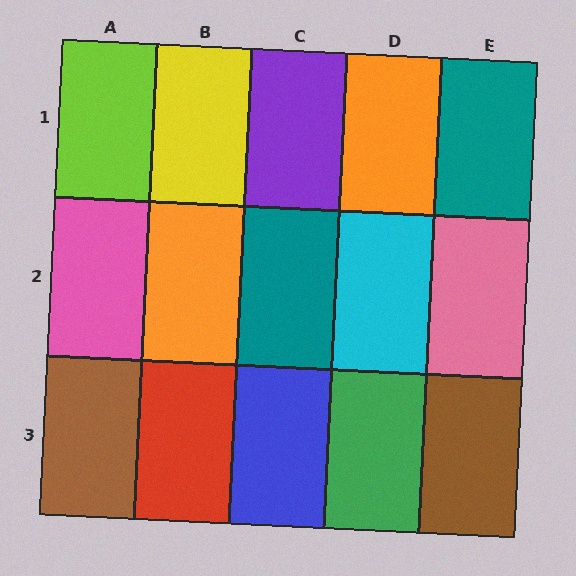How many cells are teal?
2 cells are teal.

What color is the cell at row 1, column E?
Teal.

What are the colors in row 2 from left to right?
Pink, orange, teal, cyan, pink.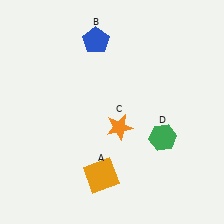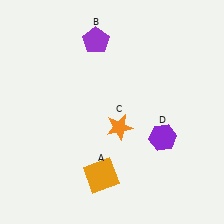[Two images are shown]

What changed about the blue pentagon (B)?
In Image 1, B is blue. In Image 2, it changed to purple.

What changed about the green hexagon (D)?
In Image 1, D is green. In Image 2, it changed to purple.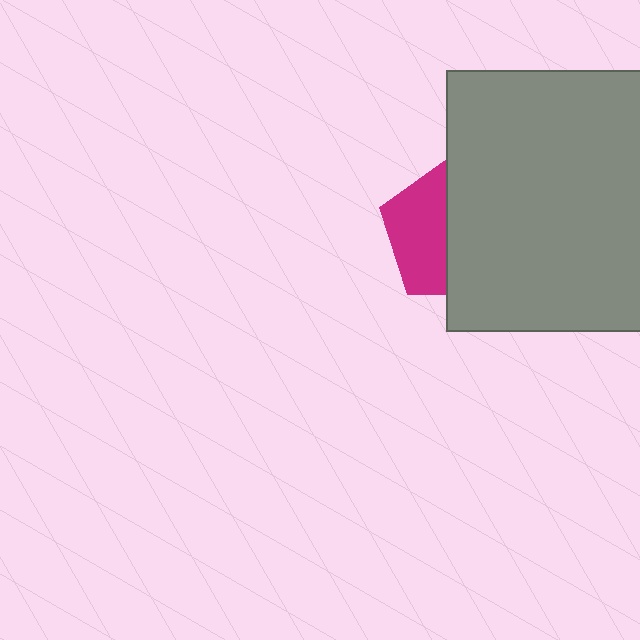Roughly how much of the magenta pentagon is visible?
A small part of it is visible (roughly 43%).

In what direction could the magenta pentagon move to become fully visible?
The magenta pentagon could move left. That would shift it out from behind the gray rectangle entirely.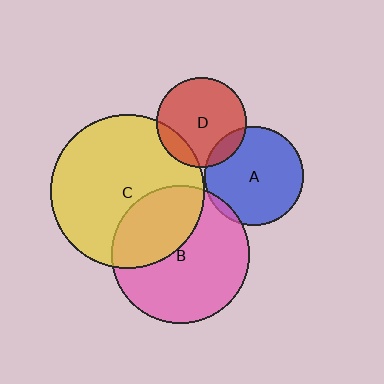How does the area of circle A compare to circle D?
Approximately 1.2 times.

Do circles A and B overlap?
Yes.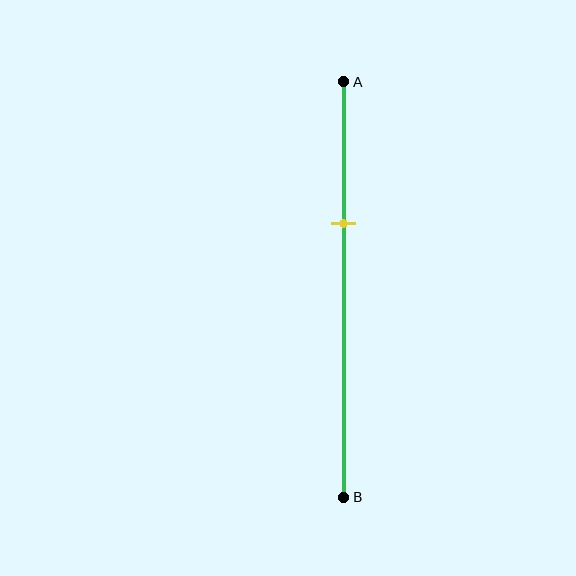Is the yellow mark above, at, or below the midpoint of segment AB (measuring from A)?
The yellow mark is above the midpoint of segment AB.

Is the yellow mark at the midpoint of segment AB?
No, the mark is at about 35% from A, not at the 50% midpoint.